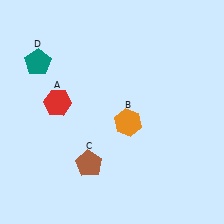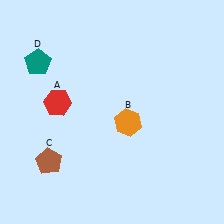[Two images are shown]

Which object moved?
The brown pentagon (C) moved left.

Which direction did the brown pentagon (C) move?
The brown pentagon (C) moved left.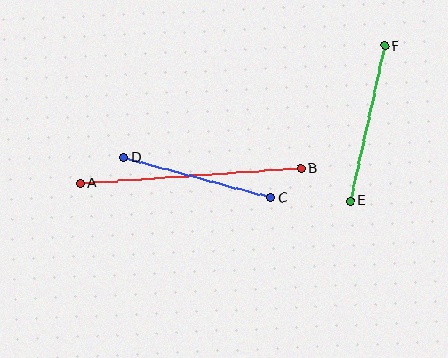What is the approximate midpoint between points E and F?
The midpoint is at approximately (367, 123) pixels.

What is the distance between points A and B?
The distance is approximately 221 pixels.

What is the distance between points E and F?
The distance is approximately 159 pixels.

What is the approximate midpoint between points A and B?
The midpoint is at approximately (191, 176) pixels.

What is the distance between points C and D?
The distance is approximately 152 pixels.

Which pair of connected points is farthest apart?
Points A and B are farthest apart.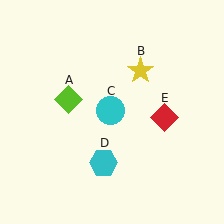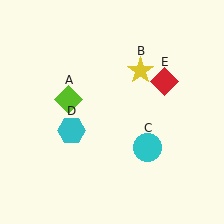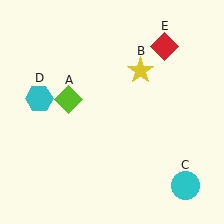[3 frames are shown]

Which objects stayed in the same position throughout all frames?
Lime diamond (object A) and yellow star (object B) remained stationary.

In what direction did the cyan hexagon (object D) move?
The cyan hexagon (object D) moved up and to the left.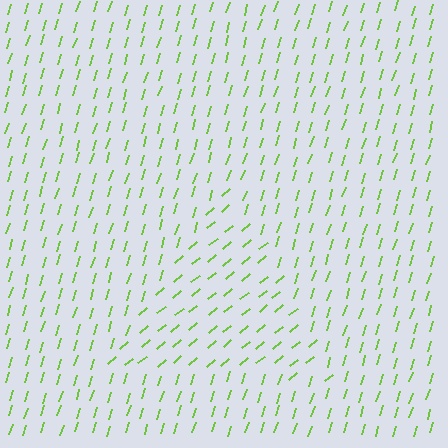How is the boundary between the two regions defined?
The boundary is defined purely by a change in line orientation (approximately 33 degrees difference). All lines are the same color and thickness.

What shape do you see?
I see a triangle.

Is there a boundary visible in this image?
Yes, there is a texture boundary formed by a change in line orientation.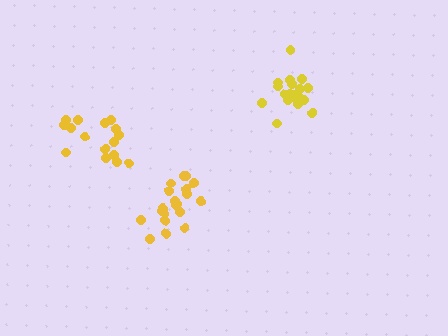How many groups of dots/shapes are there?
There are 3 groups.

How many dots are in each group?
Group 1: 19 dots, Group 2: 20 dots, Group 3: 16 dots (55 total).